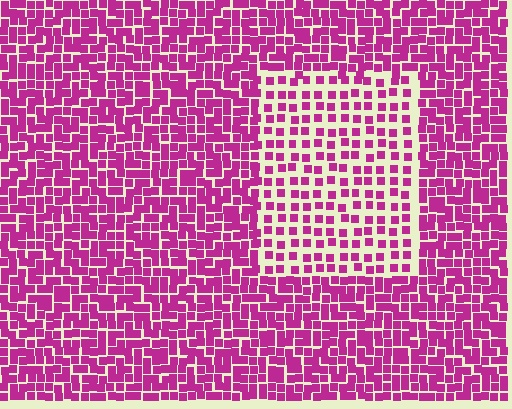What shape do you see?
I see a rectangle.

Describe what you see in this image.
The image contains small magenta elements arranged at two different densities. A rectangle-shaped region is visible where the elements are less densely packed than the surrounding area.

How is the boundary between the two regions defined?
The boundary is defined by a change in element density (approximately 2.0x ratio). All elements are the same color, size, and shape.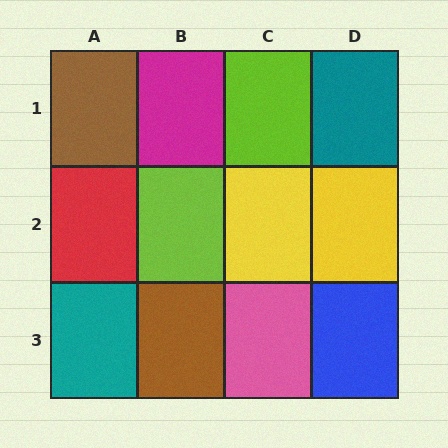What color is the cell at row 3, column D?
Blue.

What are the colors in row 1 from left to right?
Brown, magenta, lime, teal.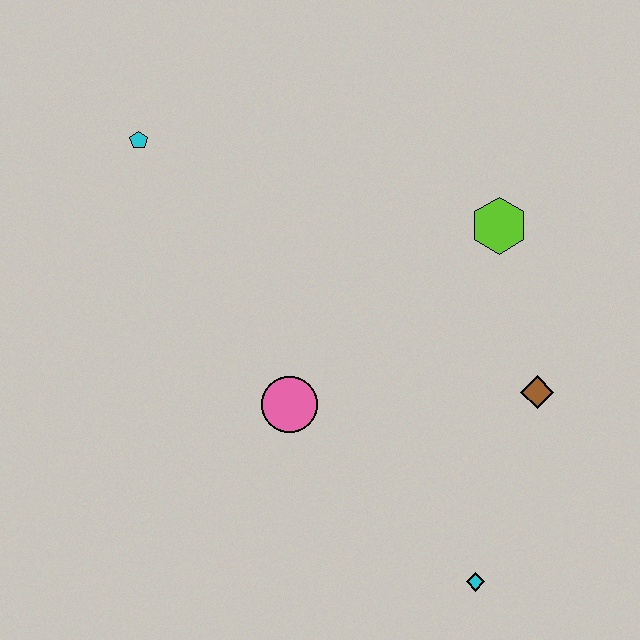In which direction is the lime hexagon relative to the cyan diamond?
The lime hexagon is above the cyan diamond.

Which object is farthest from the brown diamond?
The cyan pentagon is farthest from the brown diamond.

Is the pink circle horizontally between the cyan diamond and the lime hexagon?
No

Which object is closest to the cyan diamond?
The brown diamond is closest to the cyan diamond.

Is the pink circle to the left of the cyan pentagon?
No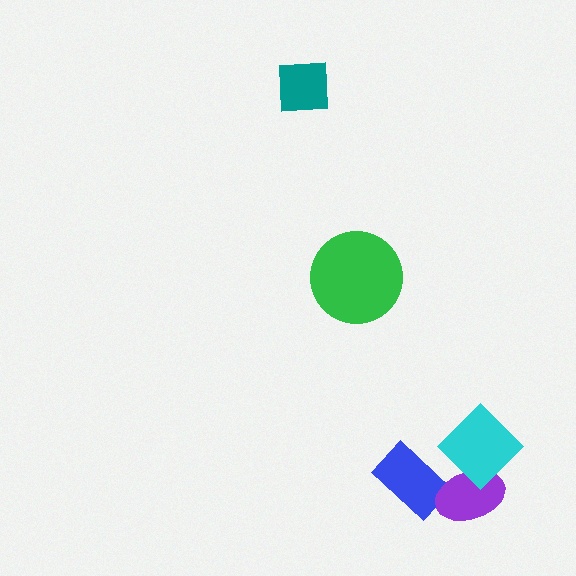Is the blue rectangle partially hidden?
Yes, it is partially covered by another shape.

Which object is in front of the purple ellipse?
The cyan diamond is in front of the purple ellipse.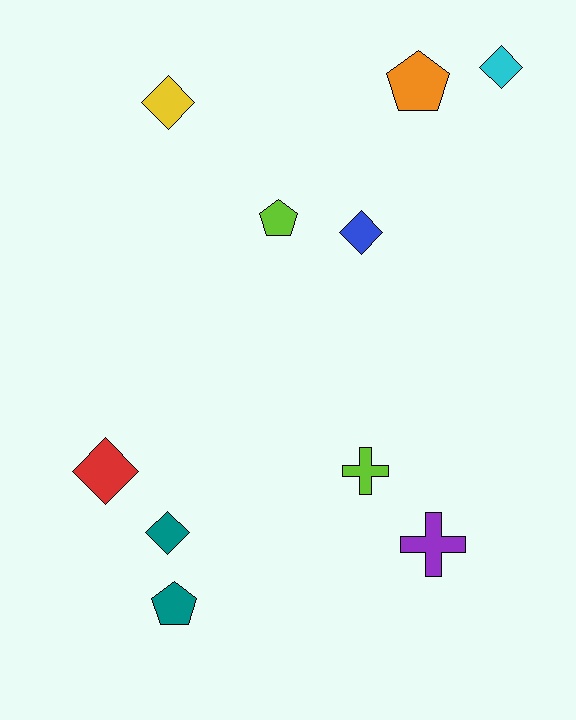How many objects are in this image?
There are 10 objects.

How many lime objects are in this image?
There are 2 lime objects.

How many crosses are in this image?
There are 2 crosses.